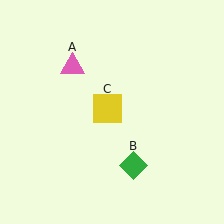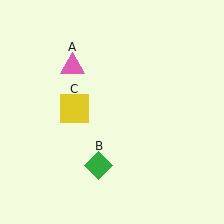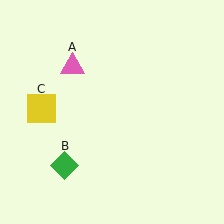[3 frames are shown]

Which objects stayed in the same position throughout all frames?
Pink triangle (object A) remained stationary.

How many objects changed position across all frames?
2 objects changed position: green diamond (object B), yellow square (object C).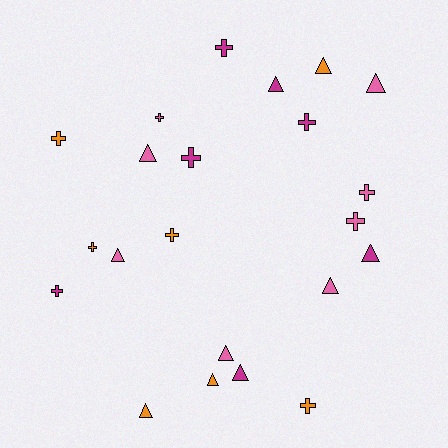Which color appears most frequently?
Pink, with 8 objects.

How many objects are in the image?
There are 22 objects.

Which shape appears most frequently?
Cross, with 11 objects.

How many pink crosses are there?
There are 3 pink crosses.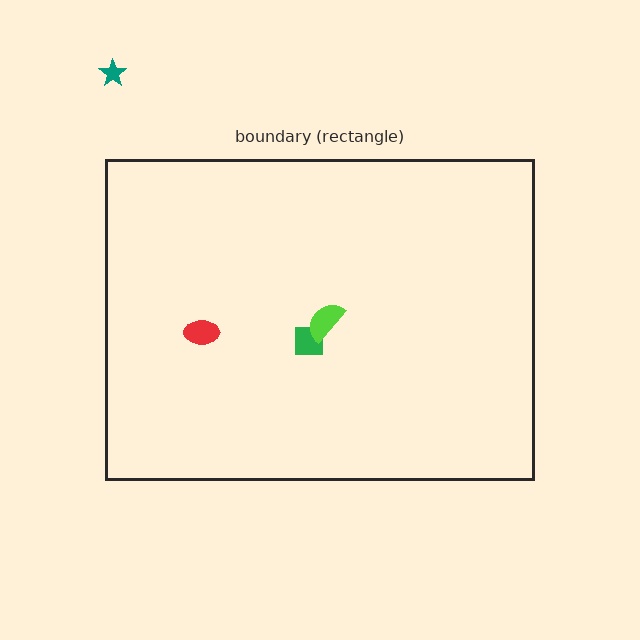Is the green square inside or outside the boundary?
Inside.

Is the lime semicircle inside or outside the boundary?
Inside.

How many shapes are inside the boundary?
3 inside, 1 outside.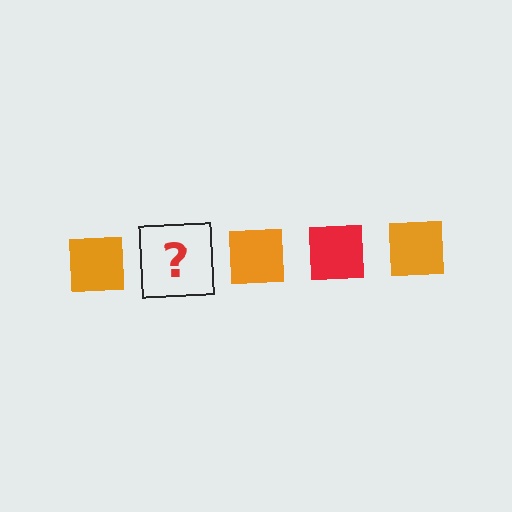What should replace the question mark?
The question mark should be replaced with a red square.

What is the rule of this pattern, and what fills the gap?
The rule is that the pattern cycles through orange, red squares. The gap should be filled with a red square.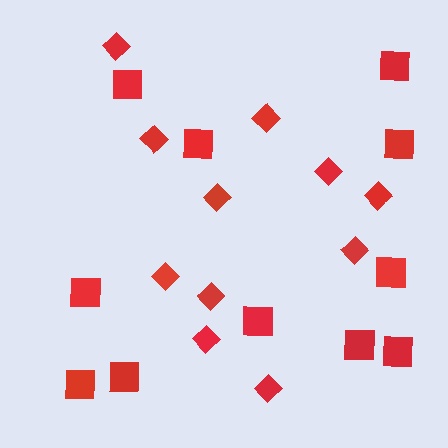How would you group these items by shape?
There are 2 groups: one group of diamonds (11) and one group of squares (11).